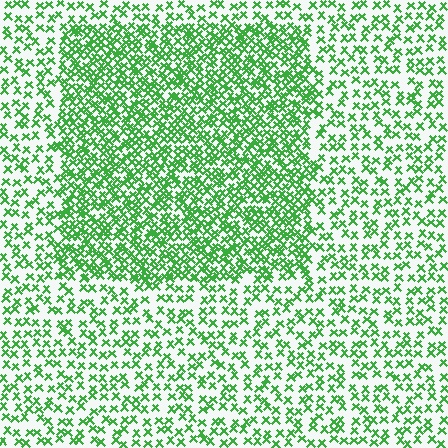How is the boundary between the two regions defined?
The boundary is defined by a change in element density (approximately 2.1x ratio). All elements are the same color, size, and shape.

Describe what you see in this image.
The image contains small green elements arranged at two different densities. A rectangle-shaped region is visible where the elements are more densely packed than the surrounding area.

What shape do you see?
I see a rectangle.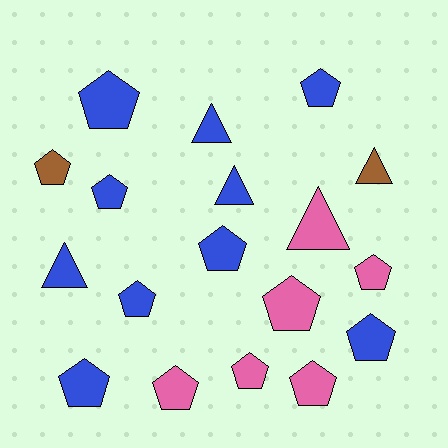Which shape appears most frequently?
Pentagon, with 13 objects.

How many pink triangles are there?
There is 1 pink triangle.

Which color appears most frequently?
Blue, with 10 objects.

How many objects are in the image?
There are 18 objects.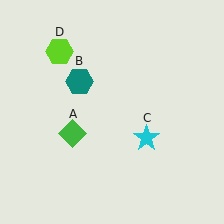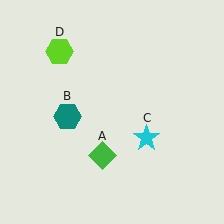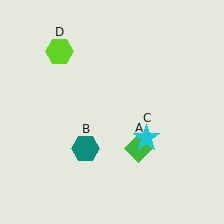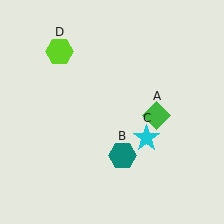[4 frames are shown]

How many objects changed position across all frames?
2 objects changed position: green diamond (object A), teal hexagon (object B).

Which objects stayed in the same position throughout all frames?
Cyan star (object C) and lime hexagon (object D) remained stationary.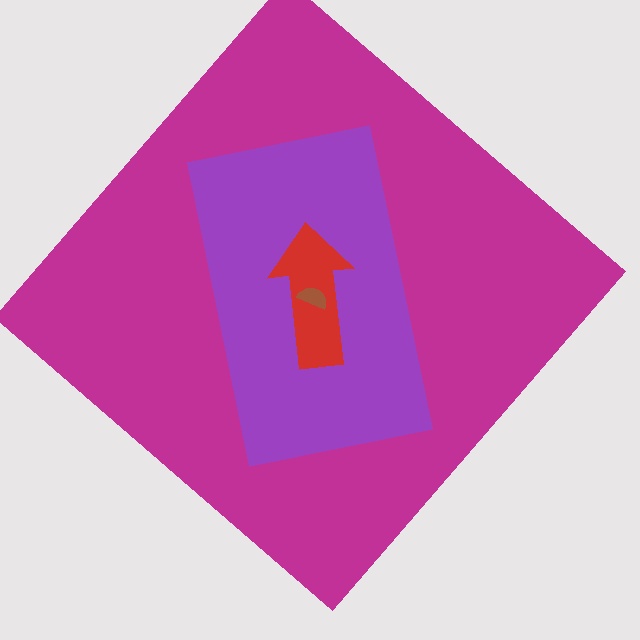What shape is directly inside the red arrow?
The brown semicircle.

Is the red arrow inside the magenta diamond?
Yes.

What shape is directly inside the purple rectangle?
The red arrow.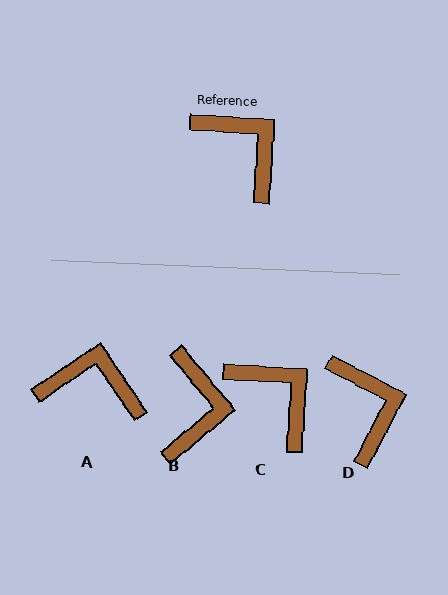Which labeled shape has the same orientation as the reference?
C.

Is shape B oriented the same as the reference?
No, it is off by about 46 degrees.